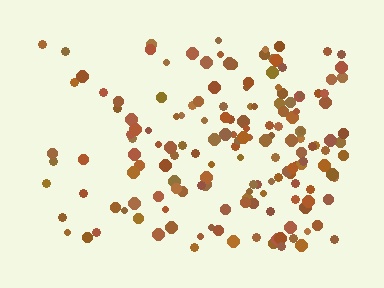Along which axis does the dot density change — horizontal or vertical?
Horizontal.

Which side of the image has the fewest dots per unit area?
The left.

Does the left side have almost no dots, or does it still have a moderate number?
Still a moderate number, just noticeably fewer than the right.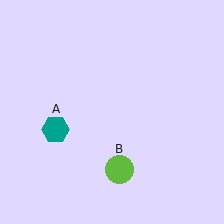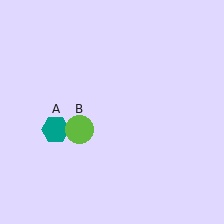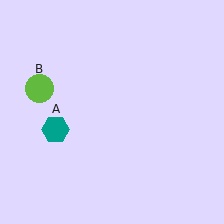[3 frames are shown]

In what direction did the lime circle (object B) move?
The lime circle (object B) moved up and to the left.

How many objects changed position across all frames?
1 object changed position: lime circle (object B).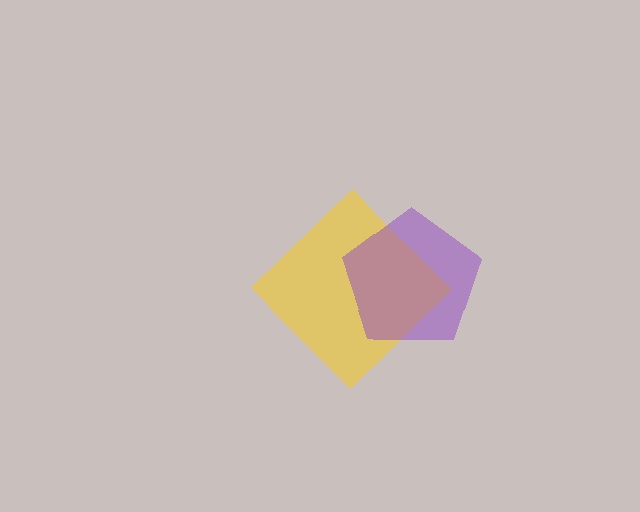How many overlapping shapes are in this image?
There are 2 overlapping shapes in the image.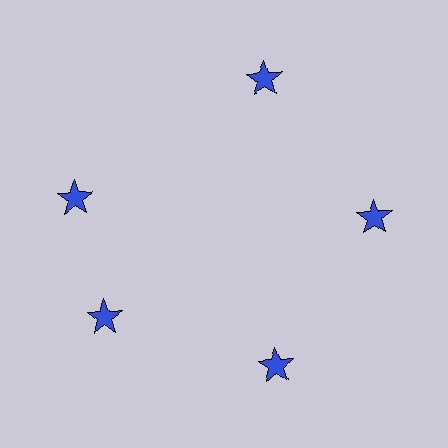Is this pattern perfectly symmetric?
No. The 5 blue stars are arranged in a ring, but one element near the 10 o'clock position is rotated out of alignment along the ring, breaking the 5-fold rotational symmetry.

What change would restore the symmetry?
The symmetry would be restored by rotating it back into even spacing with its neighbors so that all 5 stars sit at equal angles and equal distance from the center.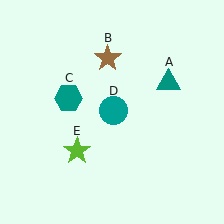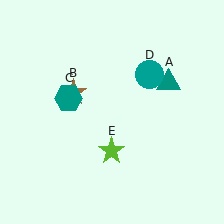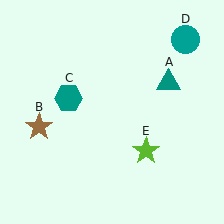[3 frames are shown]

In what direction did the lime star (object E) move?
The lime star (object E) moved right.